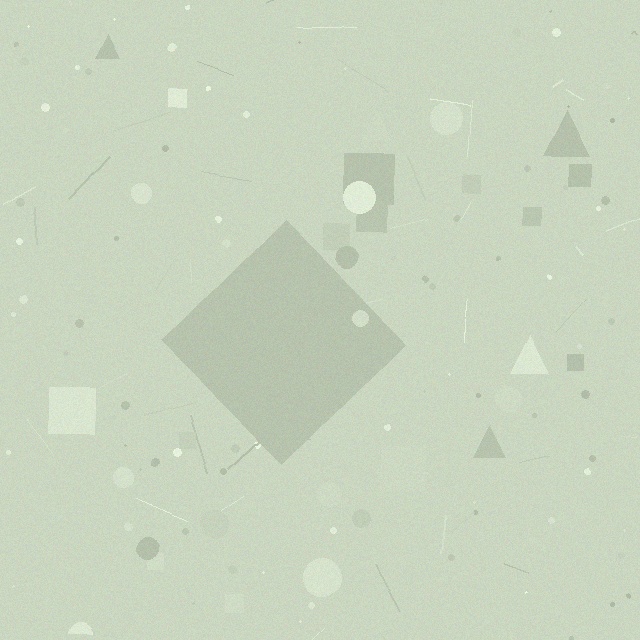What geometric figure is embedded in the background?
A diamond is embedded in the background.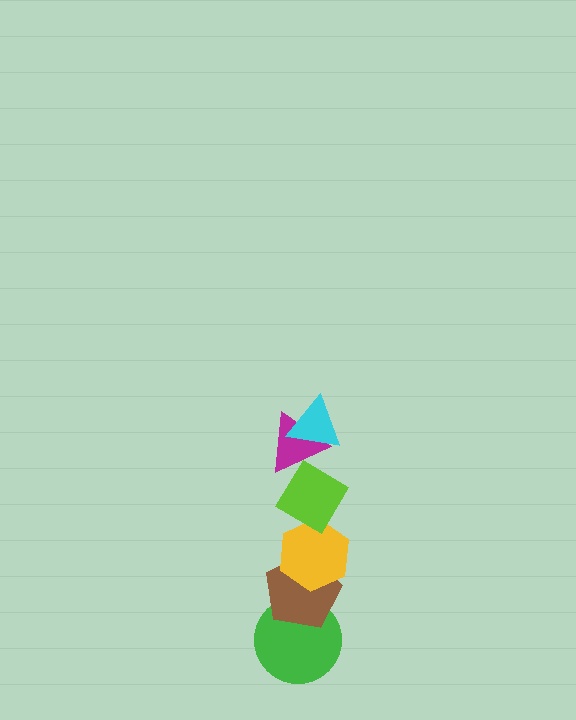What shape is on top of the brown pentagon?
The yellow hexagon is on top of the brown pentagon.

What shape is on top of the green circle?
The brown pentagon is on top of the green circle.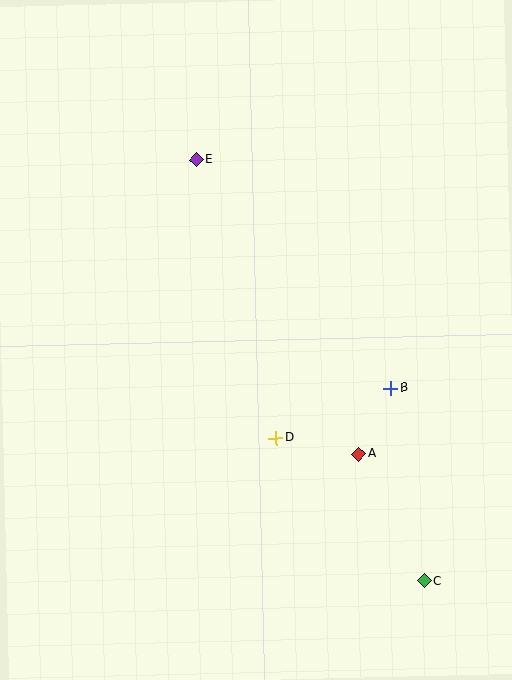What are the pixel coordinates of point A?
Point A is at (359, 454).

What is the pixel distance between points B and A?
The distance between B and A is 73 pixels.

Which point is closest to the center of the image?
Point D at (276, 438) is closest to the center.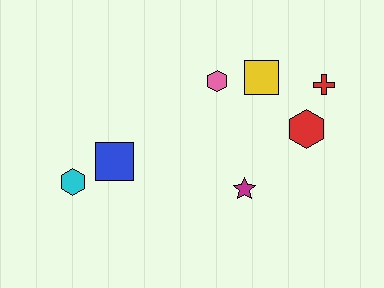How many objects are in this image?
There are 7 objects.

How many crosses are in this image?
There is 1 cross.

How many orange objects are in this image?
There are no orange objects.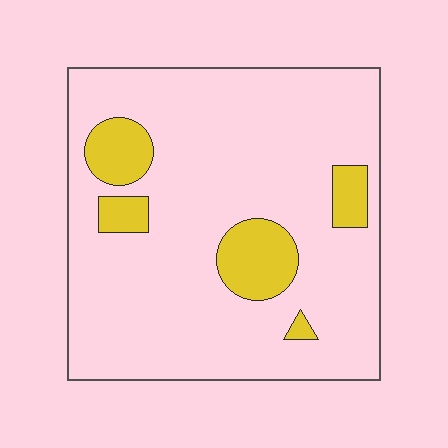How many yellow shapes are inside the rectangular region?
5.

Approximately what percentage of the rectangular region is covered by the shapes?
Approximately 15%.